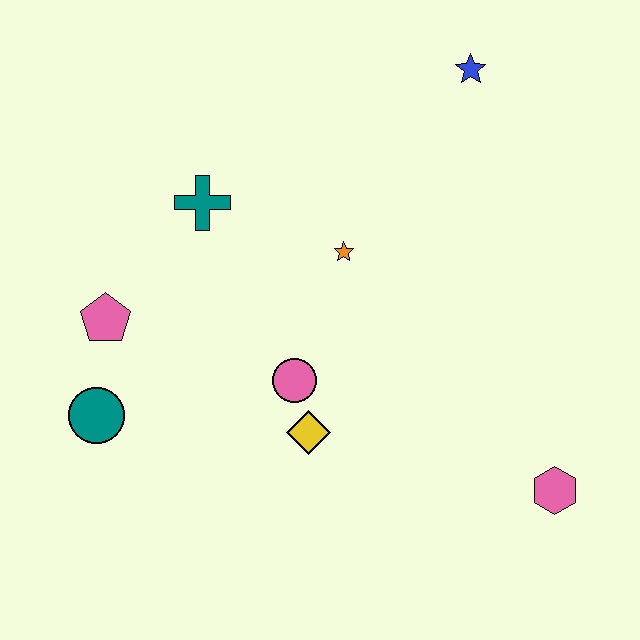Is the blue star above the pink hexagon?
Yes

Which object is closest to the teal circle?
The pink pentagon is closest to the teal circle.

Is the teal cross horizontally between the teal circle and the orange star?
Yes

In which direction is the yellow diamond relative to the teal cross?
The yellow diamond is below the teal cross.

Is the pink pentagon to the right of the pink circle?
No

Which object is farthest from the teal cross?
The pink hexagon is farthest from the teal cross.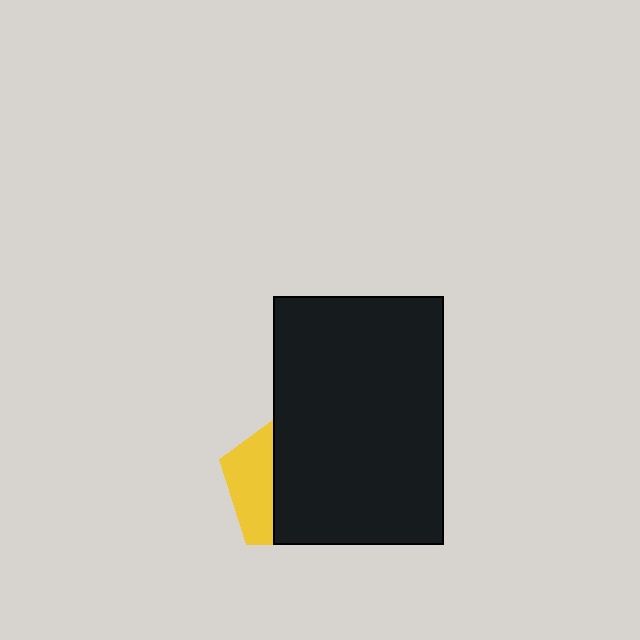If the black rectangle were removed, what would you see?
You would see the complete yellow pentagon.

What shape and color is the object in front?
The object in front is a black rectangle.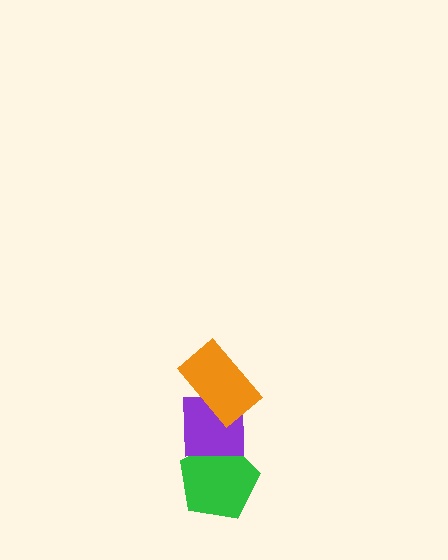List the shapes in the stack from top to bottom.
From top to bottom: the orange rectangle, the purple square, the green pentagon.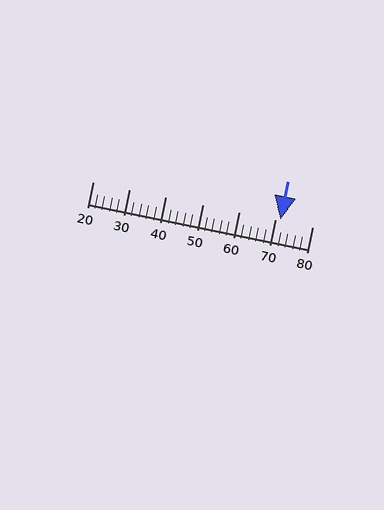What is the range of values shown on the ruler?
The ruler shows values from 20 to 80.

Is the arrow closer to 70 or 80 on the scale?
The arrow is closer to 70.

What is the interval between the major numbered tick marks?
The major tick marks are spaced 10 units apart.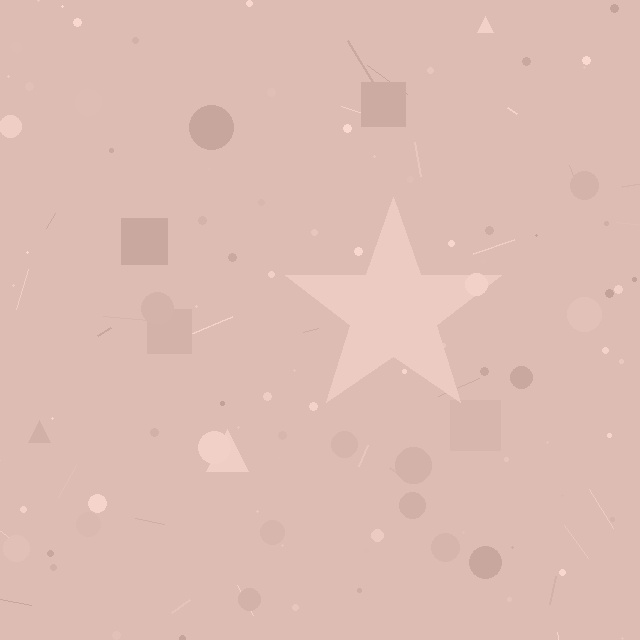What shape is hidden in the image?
A star is hidden in the image.